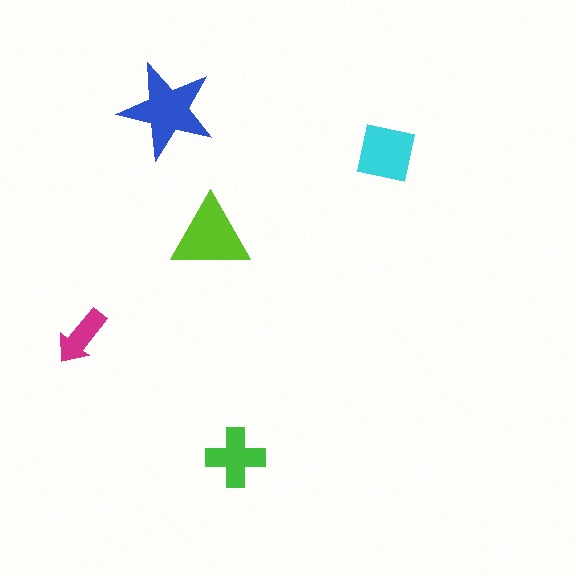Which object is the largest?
The blue star.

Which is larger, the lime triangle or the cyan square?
The lime triangle.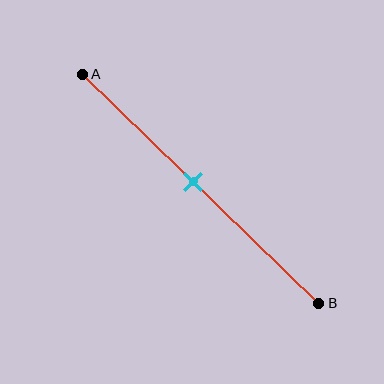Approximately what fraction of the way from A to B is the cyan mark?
The cyan mark is approximately 45% of the way from A to B.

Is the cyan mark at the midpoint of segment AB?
No, the mark is at about 45% from A, not at the 50% midpoint.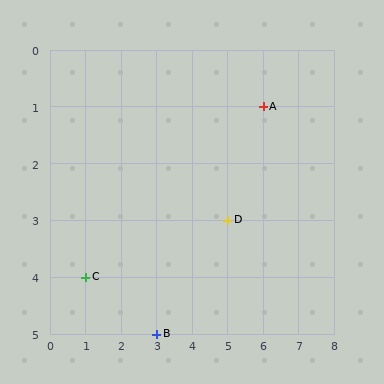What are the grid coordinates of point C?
Point C is at grid coordinates (1, 4).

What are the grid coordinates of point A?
Point A is at grid coordinates (6, 1).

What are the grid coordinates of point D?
Point D is at grid coordinates (5, 3).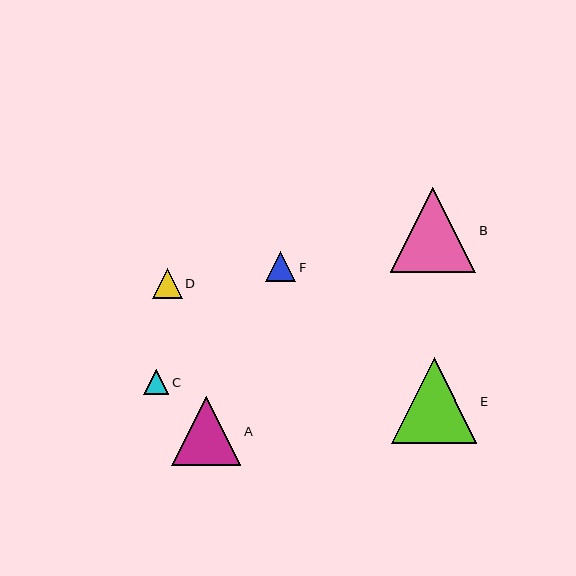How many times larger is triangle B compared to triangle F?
Triangle B is approximately 2.9 times the size of triangle F.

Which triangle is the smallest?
Triangle C is the smallest with a size of approximately 25 pixels.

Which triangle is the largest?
Triangle B is the largest with a size of approximately 86 pixels.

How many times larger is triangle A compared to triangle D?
Triangle A is approximately 2.3 times the size of triangle D.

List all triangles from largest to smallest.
From largest to smallest: B, E, A, D, F, C.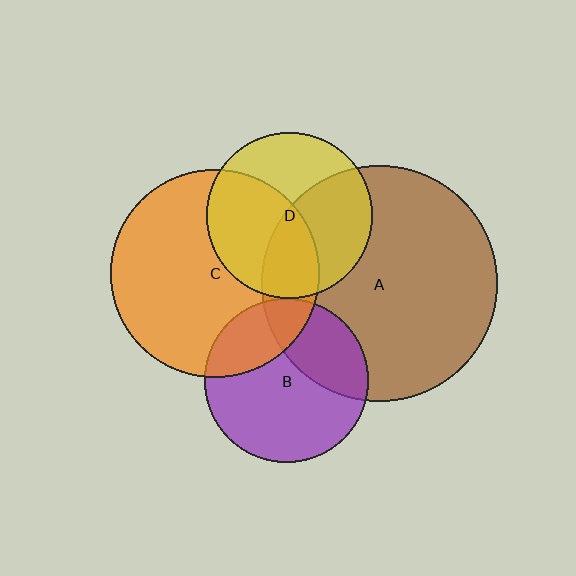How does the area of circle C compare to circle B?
Approximately 1.6 times.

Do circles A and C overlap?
Yes.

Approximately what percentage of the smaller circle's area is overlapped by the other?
Approximately 15%.